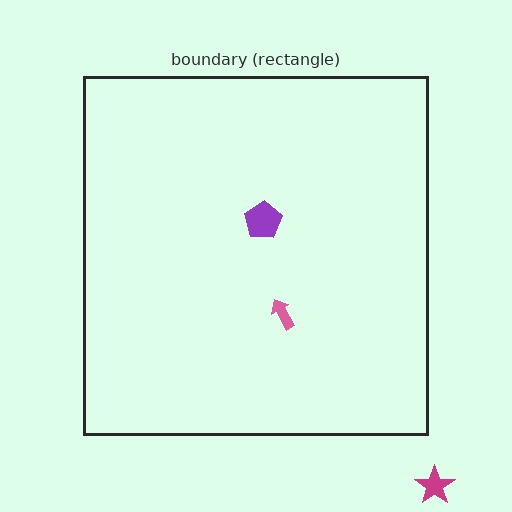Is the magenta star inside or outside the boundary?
Outside.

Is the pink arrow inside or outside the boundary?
Inside.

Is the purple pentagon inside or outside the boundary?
Inside.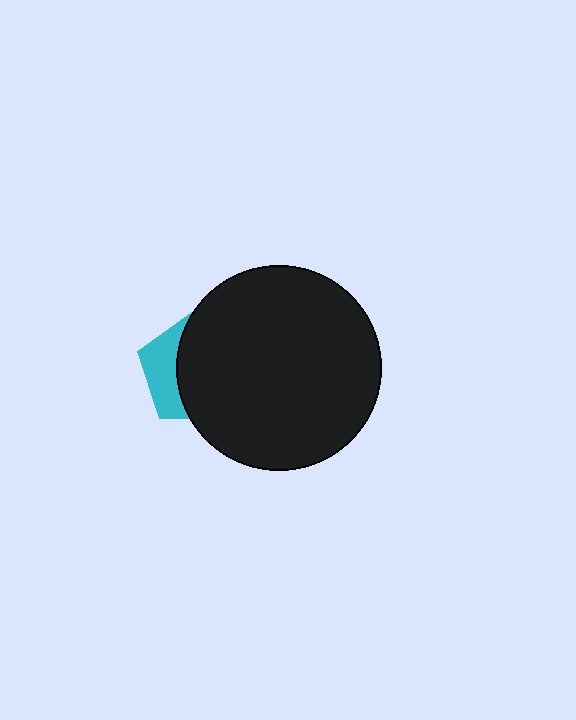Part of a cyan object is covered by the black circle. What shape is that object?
It is a pentagon.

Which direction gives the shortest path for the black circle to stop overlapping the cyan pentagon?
Moving right gives the shortest separation.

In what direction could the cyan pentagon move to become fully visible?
The cyan pentagon could move left. That would shift it out from behind the black circle entirely.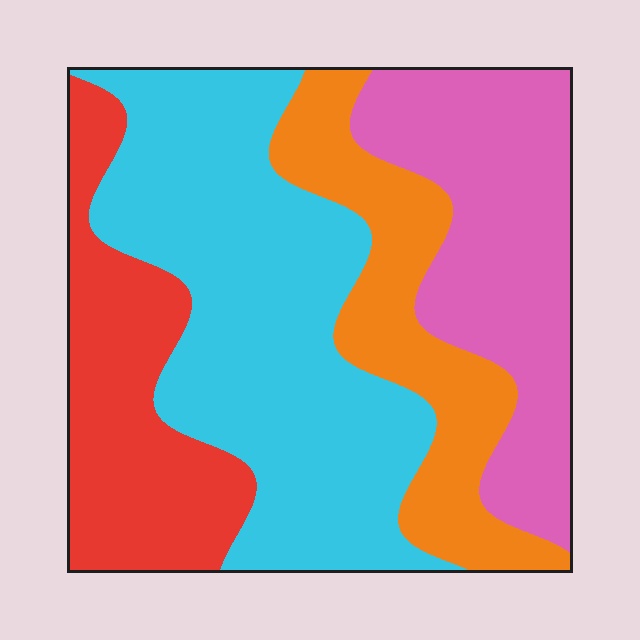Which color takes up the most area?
Cyan, at roughly 40%.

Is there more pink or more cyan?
Cyan.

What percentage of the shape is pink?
Pink covers 24% of the shape.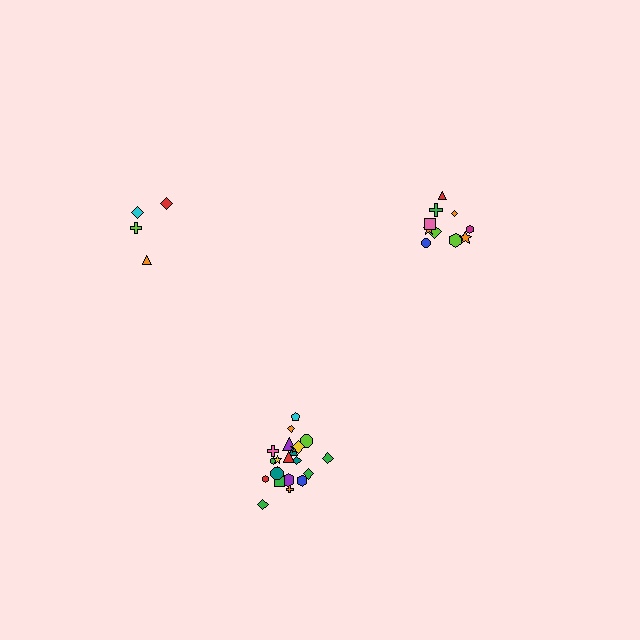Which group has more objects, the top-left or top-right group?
The top-right group.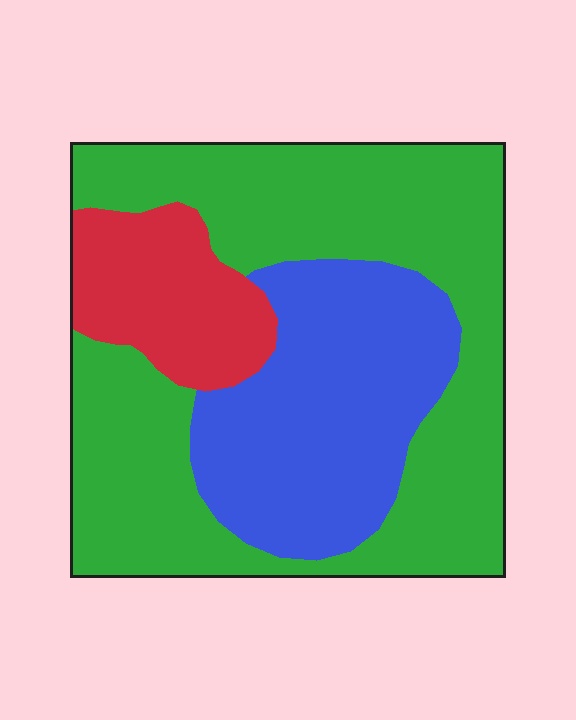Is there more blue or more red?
Blue.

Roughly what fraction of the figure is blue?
Blue covers 30% of the figure.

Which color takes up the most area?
Green, at roughly 55%.